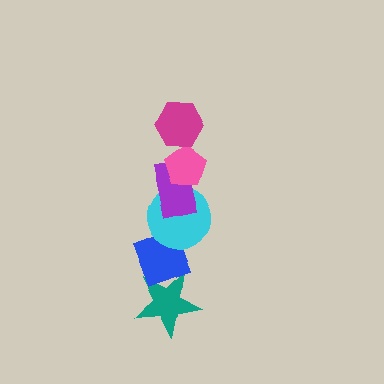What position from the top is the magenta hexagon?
The magenta hexagon is 1st from the top.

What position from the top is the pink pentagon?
The pink pentagon is 2nd from the top.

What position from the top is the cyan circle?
The cyan circle is 4th from the top.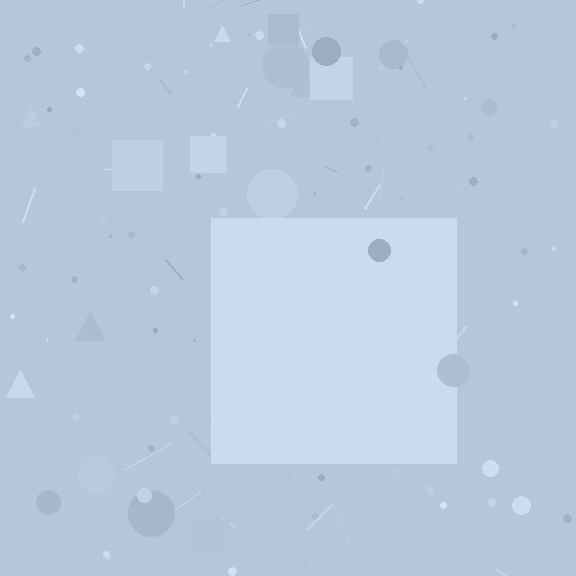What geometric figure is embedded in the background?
A square is embedded in the background.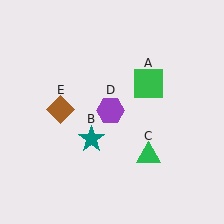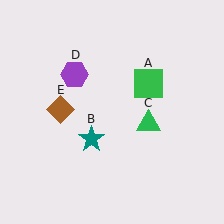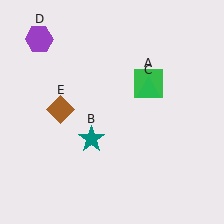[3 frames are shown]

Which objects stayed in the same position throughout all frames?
Green square (object A) and teal star (object B) and brown diamond (object E) remained stationary.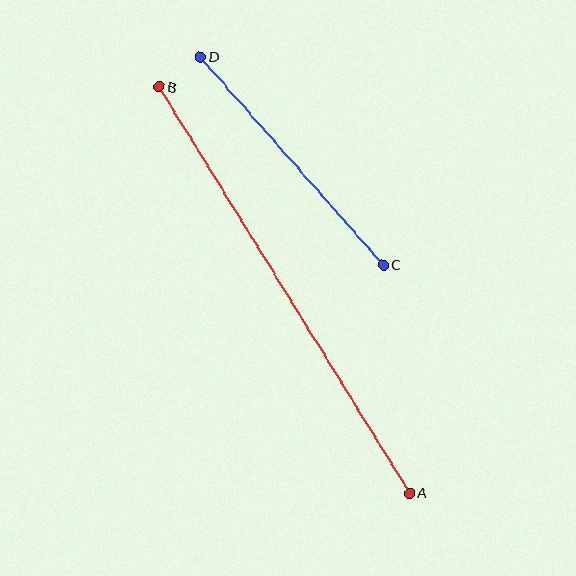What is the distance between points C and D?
The distance is approximately 277 pixels.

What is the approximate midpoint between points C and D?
The midpoint is at approximately (292, 161) pixels.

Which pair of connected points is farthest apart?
Points A and B are farthest apart.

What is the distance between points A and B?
The distance is approximately 477 pixels.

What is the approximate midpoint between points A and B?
The midpoint is at approximately (285, 290) pixels.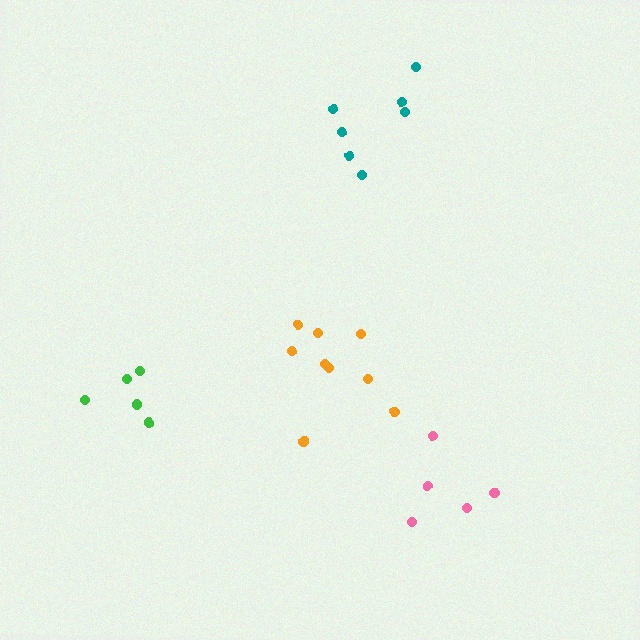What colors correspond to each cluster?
The clusters are colored: green, teal, orange, pink.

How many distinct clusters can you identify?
There are 4 distinct clusters.